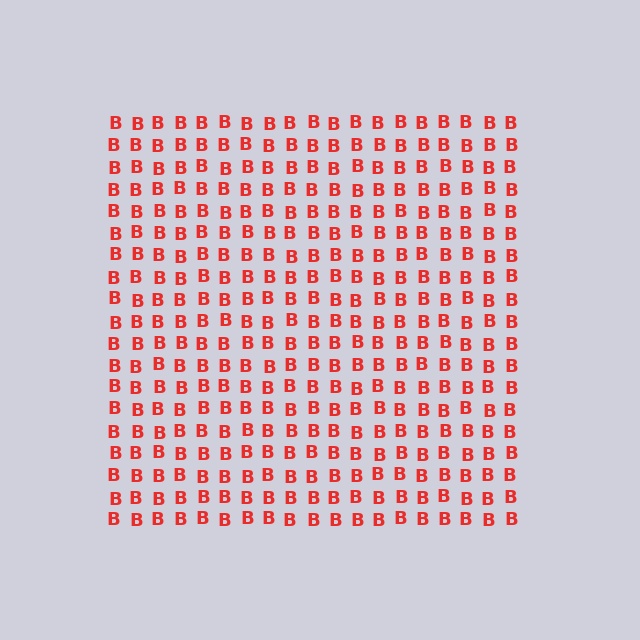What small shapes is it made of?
It is made of small letter B's.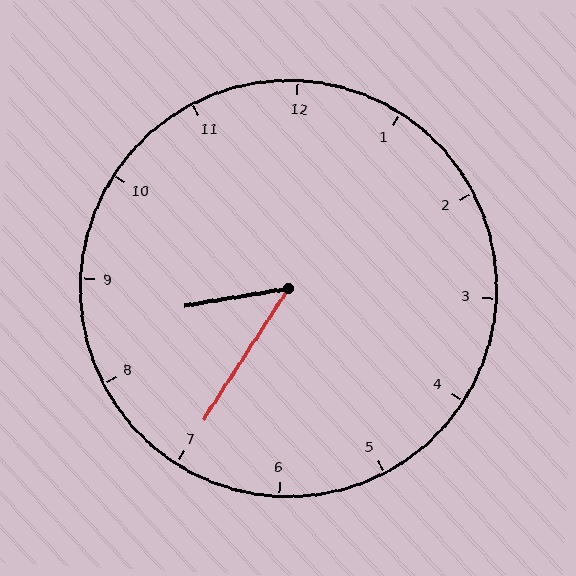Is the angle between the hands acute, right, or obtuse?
It is acute.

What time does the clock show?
8:35.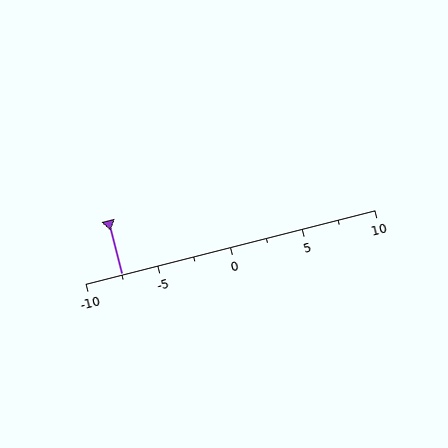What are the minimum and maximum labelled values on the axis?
The axis runs from -10 to 10.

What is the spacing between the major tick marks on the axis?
The major ticks are spaced 5 apart.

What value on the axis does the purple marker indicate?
The marker indicates approximately -7.5.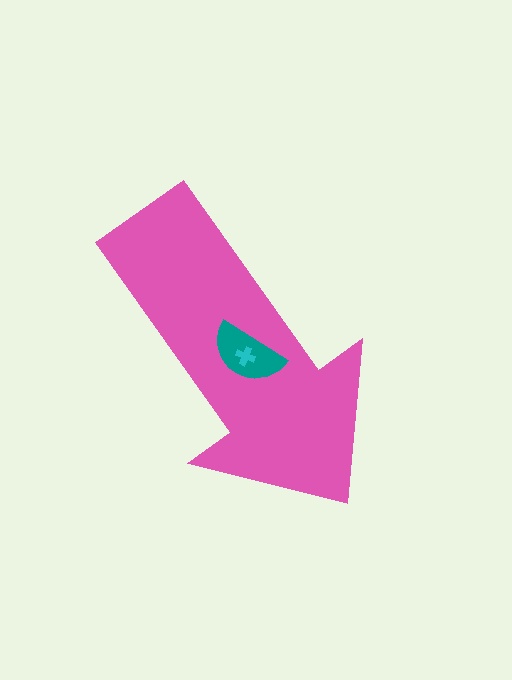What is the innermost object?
The cyan cross.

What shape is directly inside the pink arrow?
The teal semicircle.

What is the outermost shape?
The pink arrow.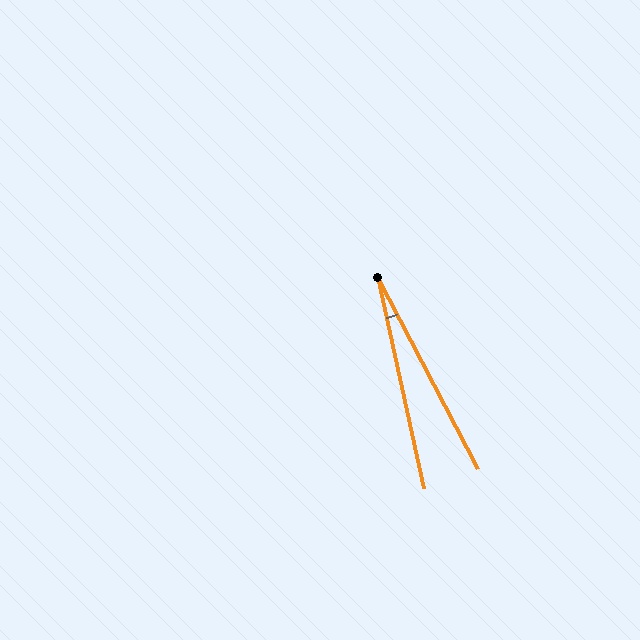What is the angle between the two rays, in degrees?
Approximately 15 degrees.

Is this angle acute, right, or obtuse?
It is acute.